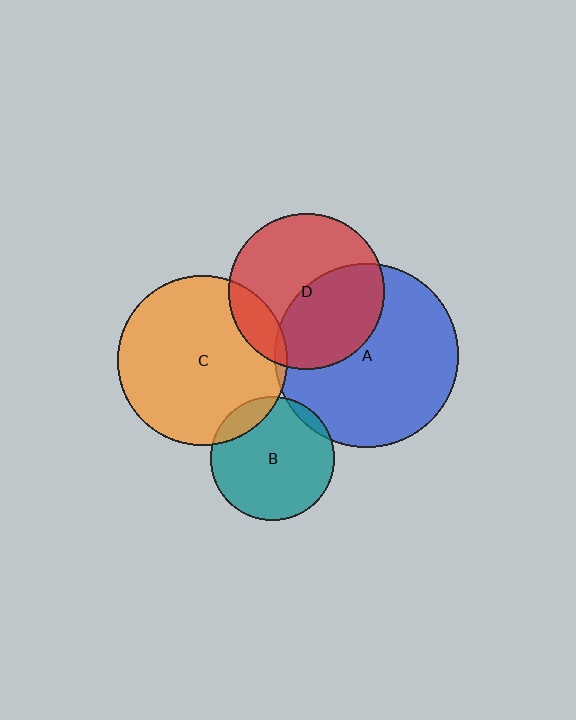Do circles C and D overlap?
Yes.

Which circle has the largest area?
Circle A (blue).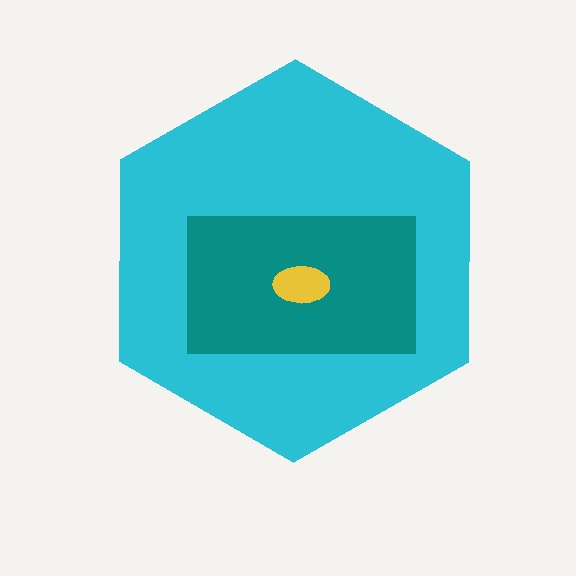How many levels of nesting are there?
3.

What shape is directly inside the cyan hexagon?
The teal rectangle.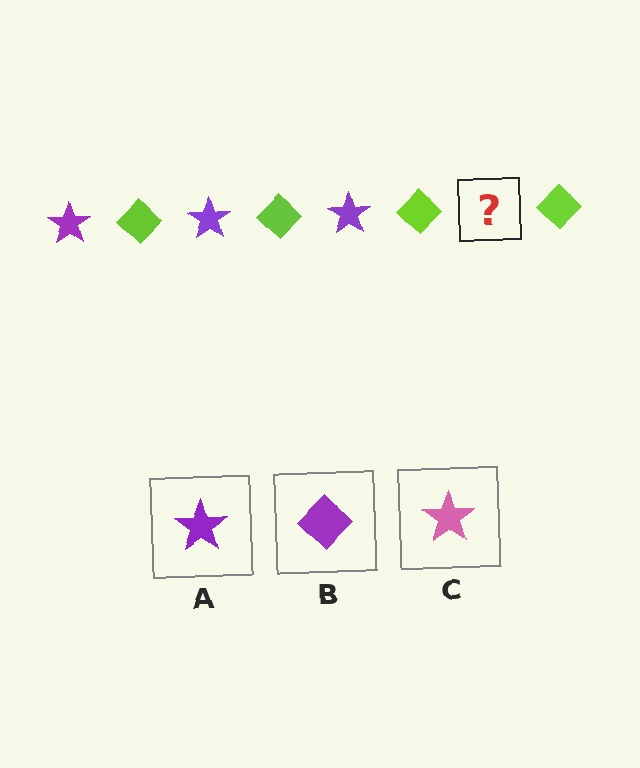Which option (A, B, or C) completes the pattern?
A.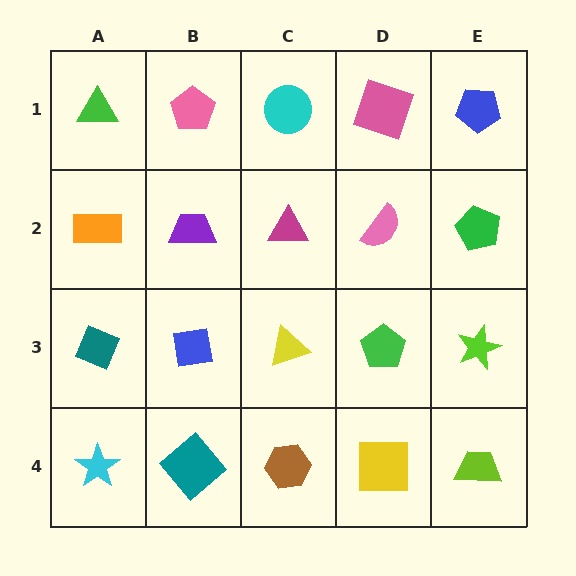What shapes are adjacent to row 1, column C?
A magenta triangle (row 2, column C), a pink pentagon (row 1, column B), a pink square (row 1, column D).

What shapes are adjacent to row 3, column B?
A purple trapezoid (row 2, column B), a teal diamond (row 4, column B), a teal diamond (row 3, column A), a yellow triangle (row 3, column C).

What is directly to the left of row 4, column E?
A yellow square.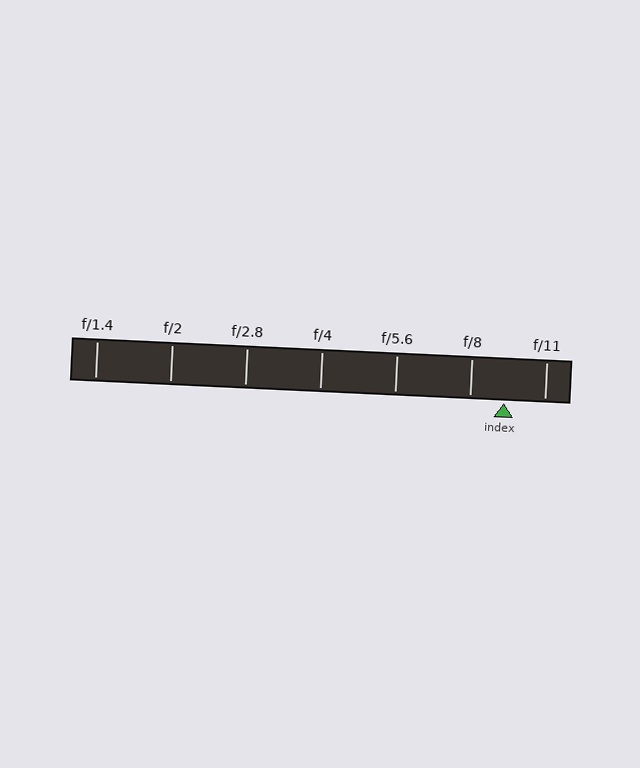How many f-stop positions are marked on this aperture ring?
There are 7 f-stop positions marked.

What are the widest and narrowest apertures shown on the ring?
The widest aperture shown is f/1.4 and the narrowest is f/11.